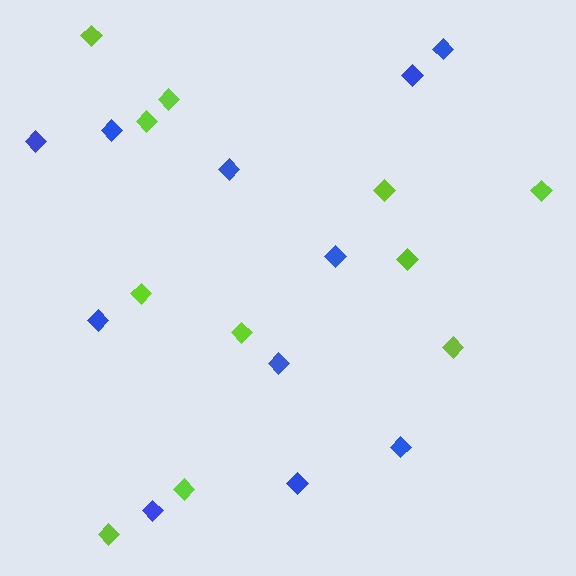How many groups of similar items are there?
There are 2 groups: one group of blue diamonds (11) and one group of lime diamonds (11).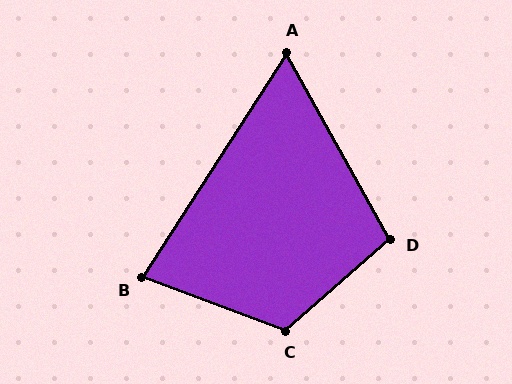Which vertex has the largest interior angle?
C, at approximately 118 degrees.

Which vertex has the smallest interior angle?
A, at approximately 62 degrees.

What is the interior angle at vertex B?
Approximately 78 degrees (acute).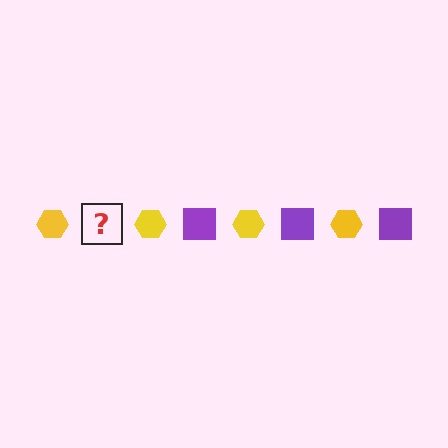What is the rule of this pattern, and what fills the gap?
The rule is that the pattern alternates between yellow hexagon and purple square. The gap should be filled with a purple square.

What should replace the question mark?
The question mark should be replaced with a purple square.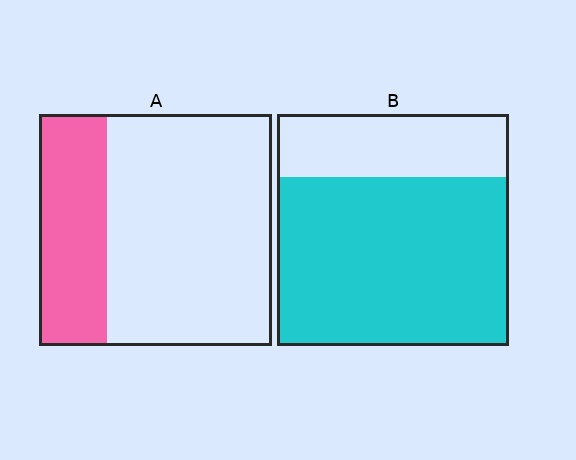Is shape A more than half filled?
No.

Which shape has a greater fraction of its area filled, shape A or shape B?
Shape B.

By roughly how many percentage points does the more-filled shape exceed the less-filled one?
By roughly 45 percentage points (B over A).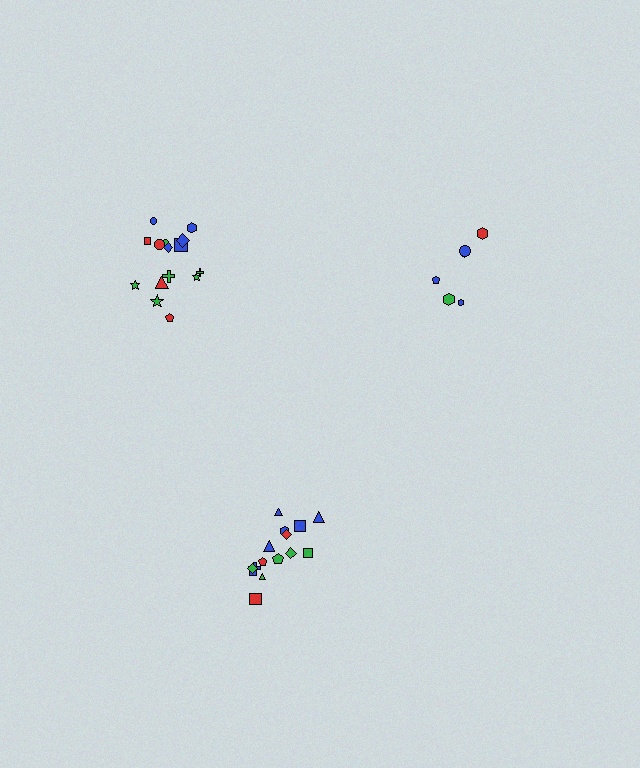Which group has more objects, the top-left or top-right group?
The top-left group.